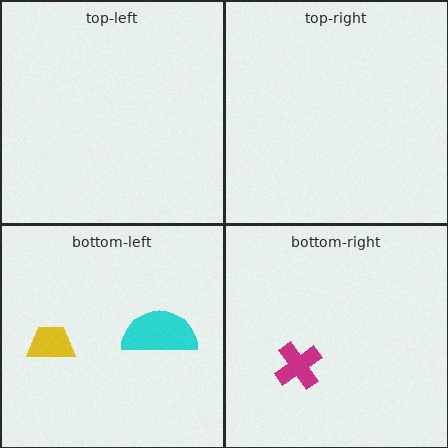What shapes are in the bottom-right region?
The magenta cross.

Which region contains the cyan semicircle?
The bottom-left region.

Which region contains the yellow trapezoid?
The bottom-left region.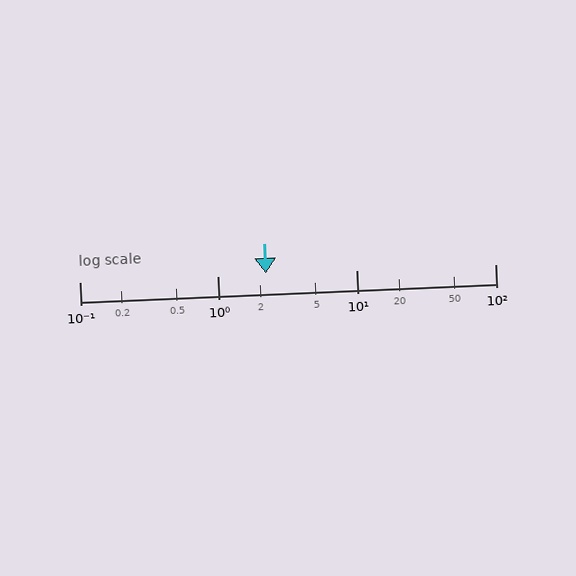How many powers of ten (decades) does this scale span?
The scale spans 3 decades, from 0.1 to 100.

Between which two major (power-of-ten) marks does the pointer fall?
The pointer is between 1 and 10.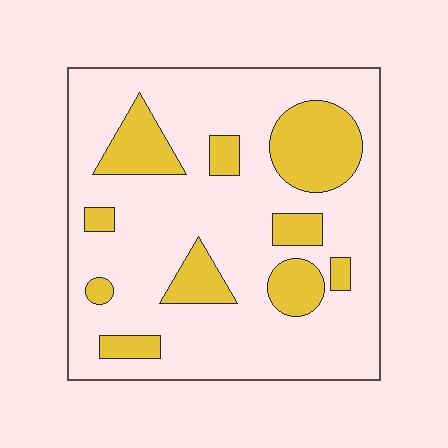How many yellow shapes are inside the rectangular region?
10.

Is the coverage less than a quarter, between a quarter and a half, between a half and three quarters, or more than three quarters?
Less than a quarter.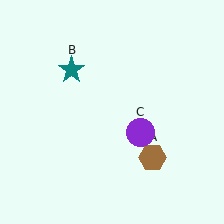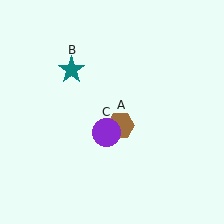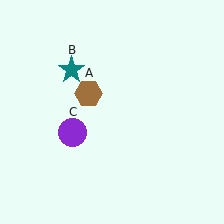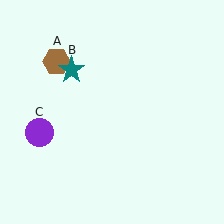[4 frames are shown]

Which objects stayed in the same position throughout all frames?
Teal star (object B) remained stationary.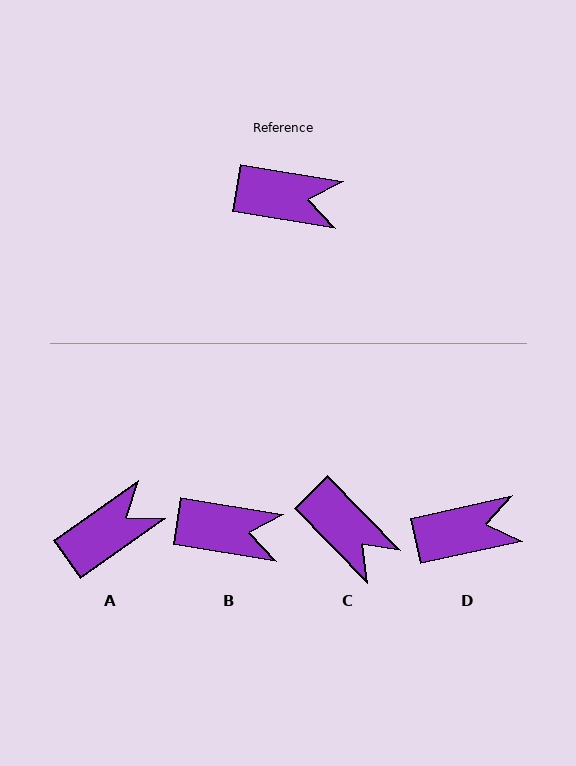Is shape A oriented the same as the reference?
No, it is off by about 44 degrees.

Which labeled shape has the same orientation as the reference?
B.